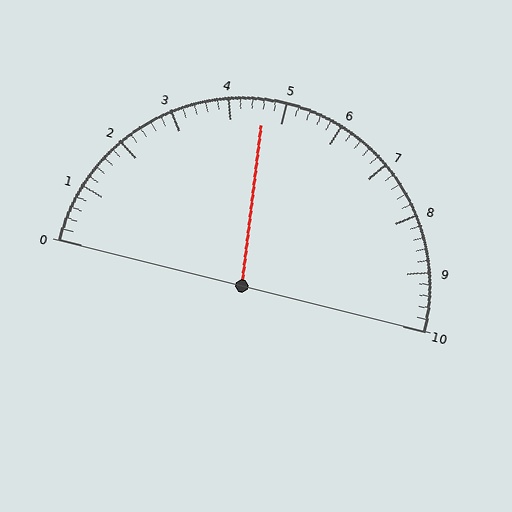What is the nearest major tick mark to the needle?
The nearest major tick mark is 5.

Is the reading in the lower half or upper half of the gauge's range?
The reading is in the lower half of the range (0 to 10).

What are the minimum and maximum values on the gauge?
The gauge ranges from 0 to 10.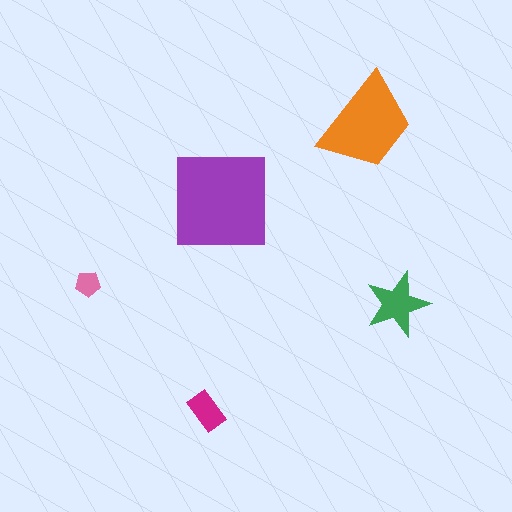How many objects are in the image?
There are 5 objects in the image.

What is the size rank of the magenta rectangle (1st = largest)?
4th.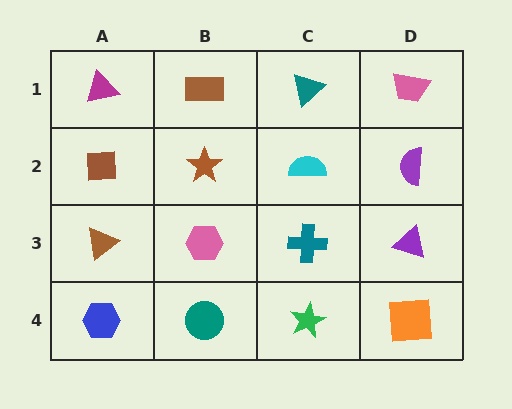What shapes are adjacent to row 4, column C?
A teal cross (row 3, column C), a teal circle (row 4, column B), an orange square (row 4, column D).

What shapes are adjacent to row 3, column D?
A purple semicircle (row 2, column D), an orange square (row 4, column D), a teal cross (row 3, column C).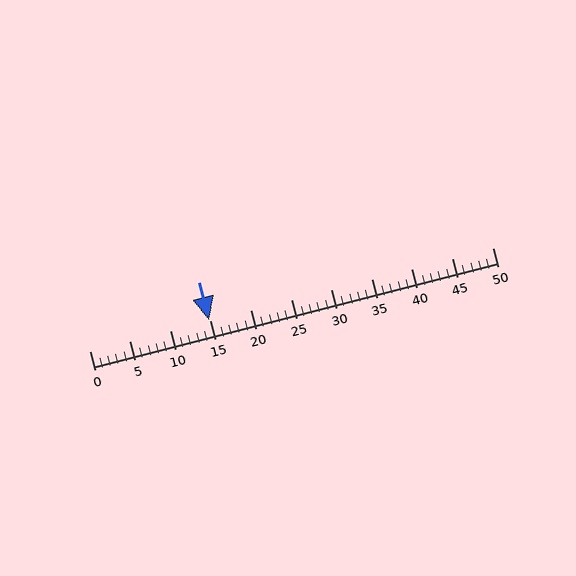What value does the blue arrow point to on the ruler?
The blue arrow points to approximately 15.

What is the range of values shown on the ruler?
The ruler shows values from 0 to 50.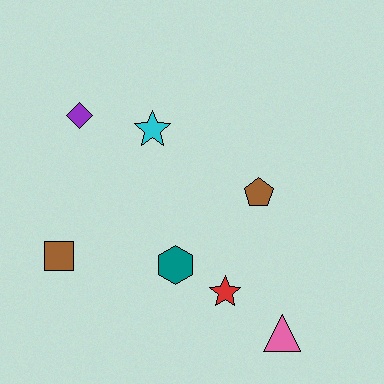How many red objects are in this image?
There is 1 red object.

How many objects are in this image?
There are 7 objects.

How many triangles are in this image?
There is 1 triangle.